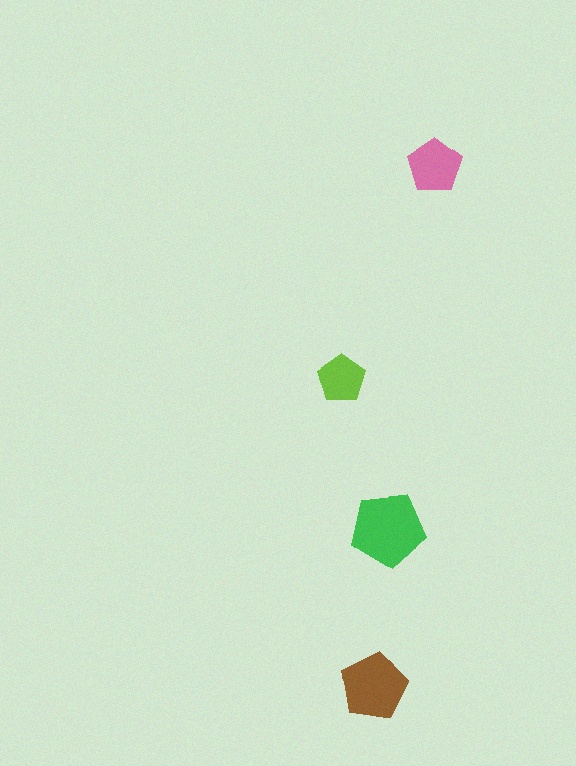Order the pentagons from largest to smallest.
the green one, the brown one, the pink one, the lime one.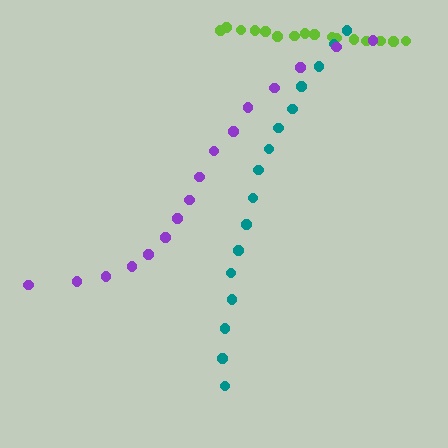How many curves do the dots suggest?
There are 3 distinct paths.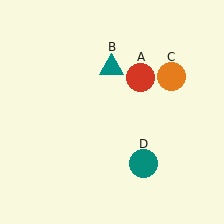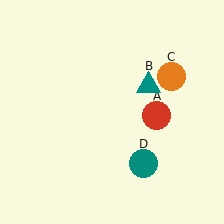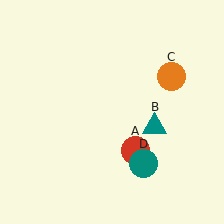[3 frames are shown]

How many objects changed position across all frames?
2 objects changed position: red circle (object A), teal triangle (object B).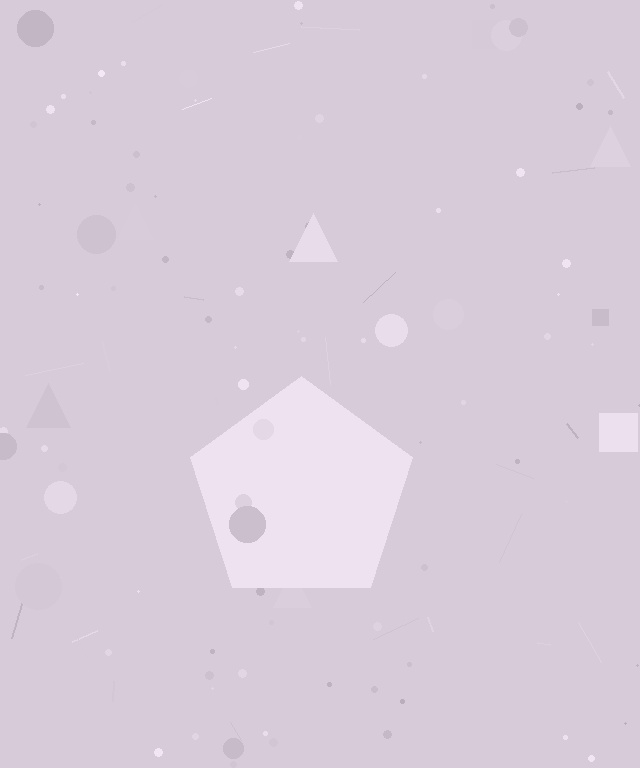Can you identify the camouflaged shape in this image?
The camouflaged shape is a pentagon.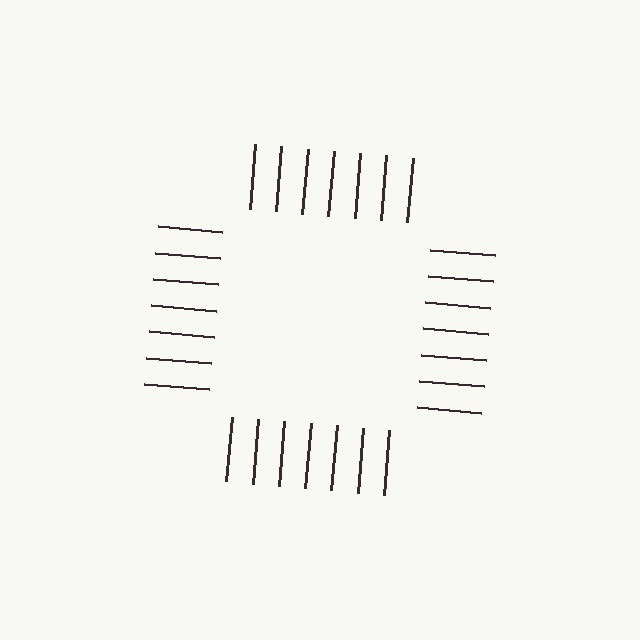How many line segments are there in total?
28 — 7 along each of the 4 edges.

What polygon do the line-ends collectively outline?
An illusory square — the line segments terminate on its edges but no continuous stroke is drawn.